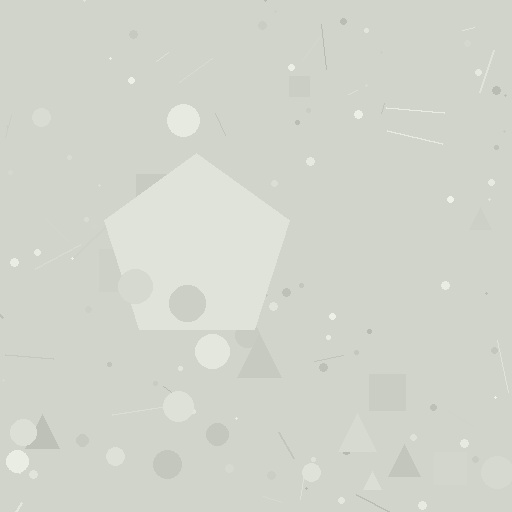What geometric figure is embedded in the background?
A pentagon is embedded in the background.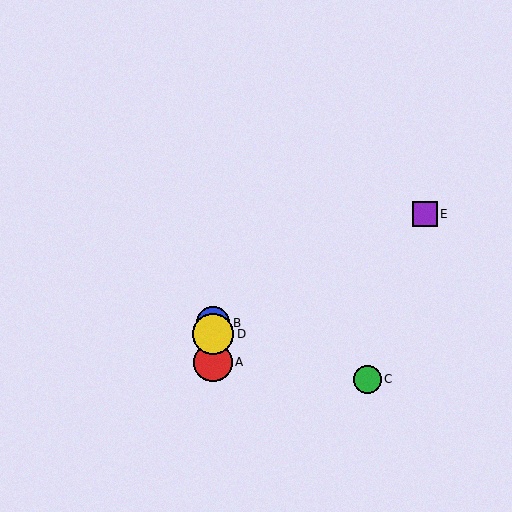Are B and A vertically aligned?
Yes, both are at x≈213.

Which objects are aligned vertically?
Objects A, B, D are aligned vertically.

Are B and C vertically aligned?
No, B is at x≈213 and C is at x≈367.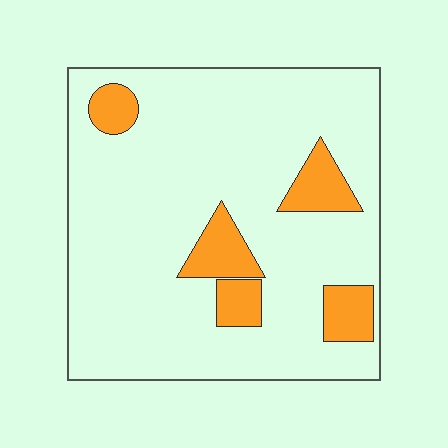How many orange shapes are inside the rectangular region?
5.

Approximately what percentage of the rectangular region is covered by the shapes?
Approximately 15%.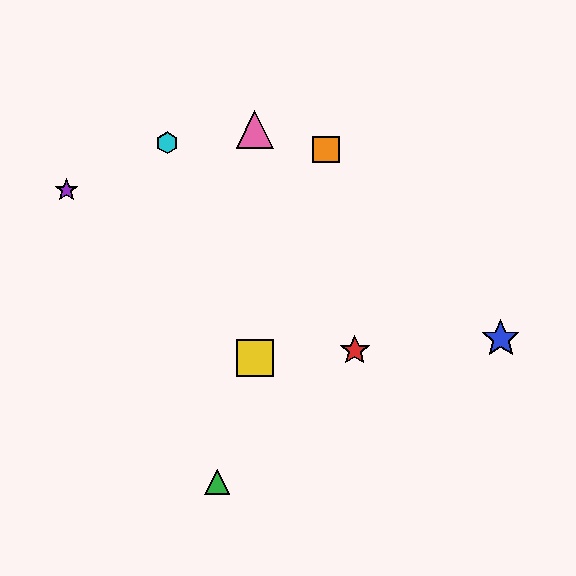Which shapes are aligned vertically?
The yellow square, the pink triangle are aligned vertically.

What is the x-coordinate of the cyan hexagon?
The cyan hexagon is at x≈167.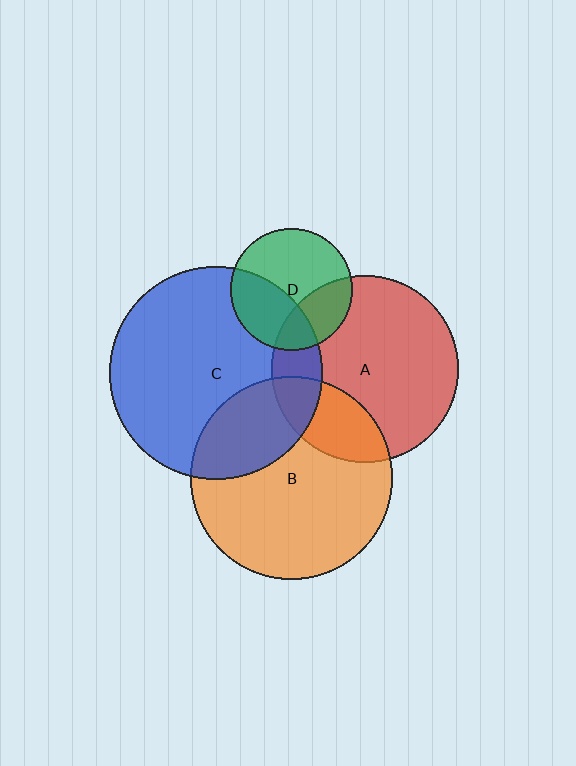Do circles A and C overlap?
Yes.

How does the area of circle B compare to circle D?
Approximately 2.8 times.